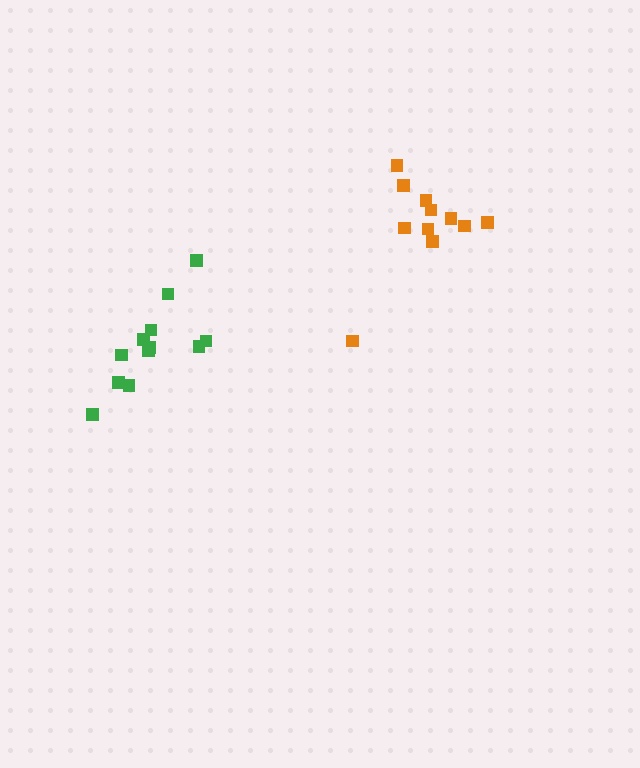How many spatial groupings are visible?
There are 2 spatial groupings.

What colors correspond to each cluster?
The clusters are colored: orange, green.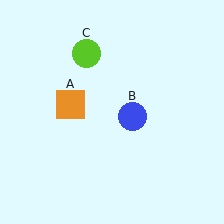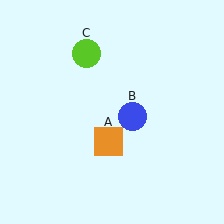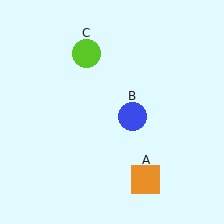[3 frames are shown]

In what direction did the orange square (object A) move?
The orange square (object A) moved down and to the right.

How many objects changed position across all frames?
1 object changed position: orange square (object A).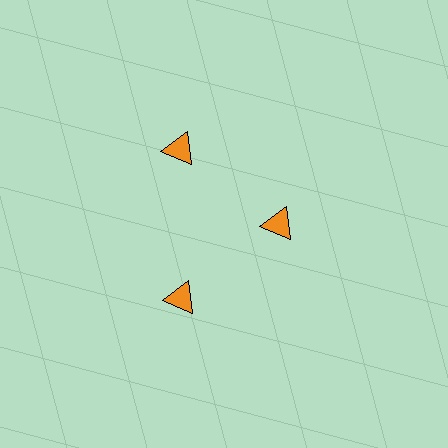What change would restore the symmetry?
The symmetry would be restored by moving it outward, back onto the ring so that all 3 triangles sit at equal angles and equal distance from the center.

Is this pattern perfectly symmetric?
No. The 3 orange triangles are arranged in a ring, but one element near the 3 o'clock position is pulled inward toward the center, breaking the 3-fold rotational symmetry.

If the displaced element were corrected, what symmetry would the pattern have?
It would have 3-fold rotational symmetry — the pattern would map onto itself every 120 degrees.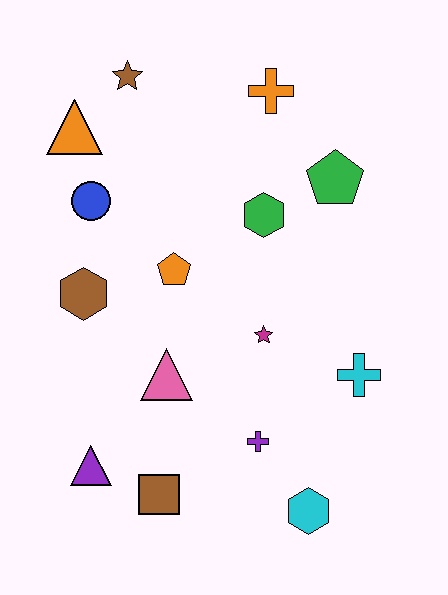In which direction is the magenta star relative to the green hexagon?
The magenta star is below the green hexagon.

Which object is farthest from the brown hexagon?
The cyan hexagon is farthest from the brown hexagon.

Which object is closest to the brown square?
The purple triangle is closest to the brown square.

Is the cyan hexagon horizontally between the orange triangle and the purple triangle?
No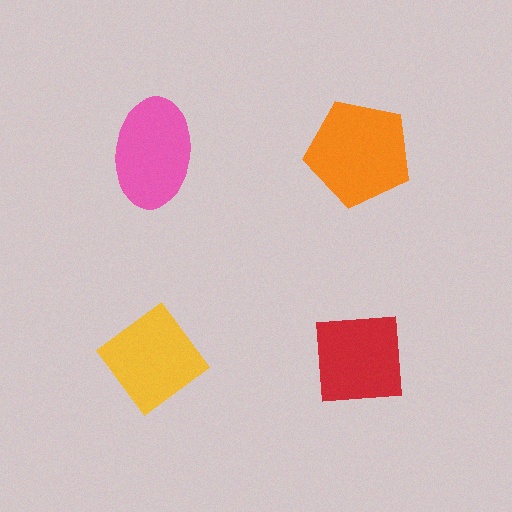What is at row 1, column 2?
An orange pentagon.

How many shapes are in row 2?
2 shapes.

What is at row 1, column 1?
A pink ellipse.